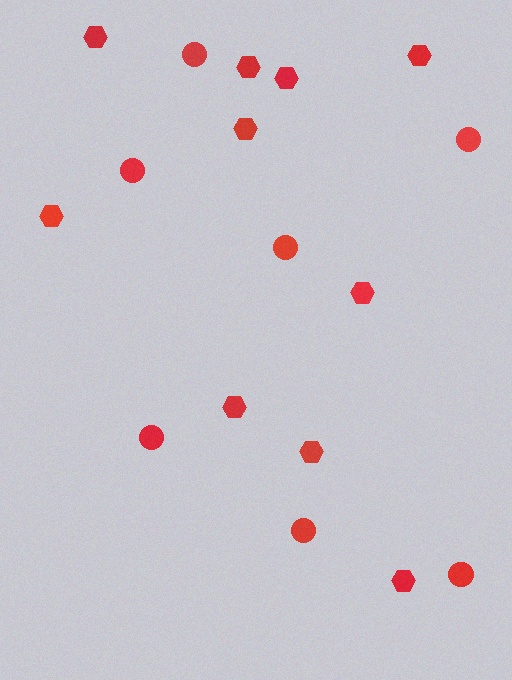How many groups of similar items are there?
There are 2 groups: one group of circles (7) and one group of hexagons (10).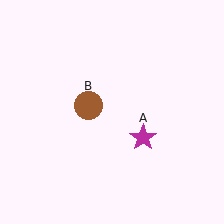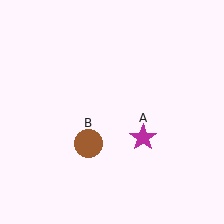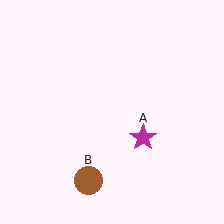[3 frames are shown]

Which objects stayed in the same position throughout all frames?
Magenta star (object A) remained stationary.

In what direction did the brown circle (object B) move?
The brown circle (object B) moved down.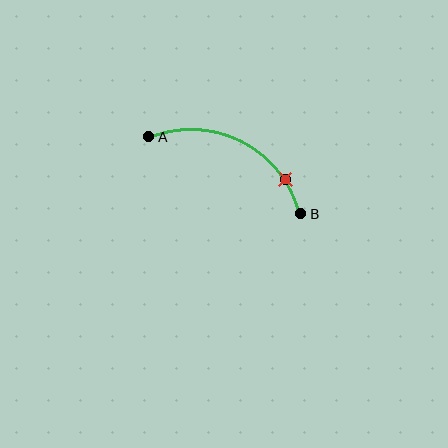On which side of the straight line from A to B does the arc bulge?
The arc bulges above the straight line connecting A and B.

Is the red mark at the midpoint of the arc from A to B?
No. The red mark lies on the arc but is closer to endpoint B. The arc midpoint would be at the point on the curve equidistant along the arc from both A and B.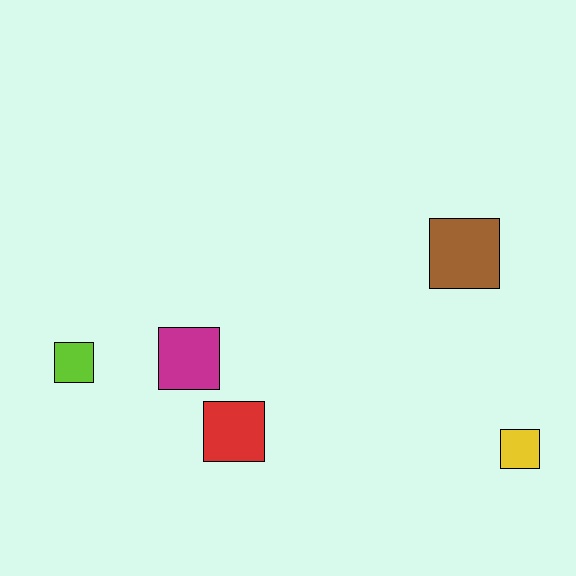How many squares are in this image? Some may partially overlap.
There are 5 squares.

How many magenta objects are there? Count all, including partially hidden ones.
There is 1 magenta object.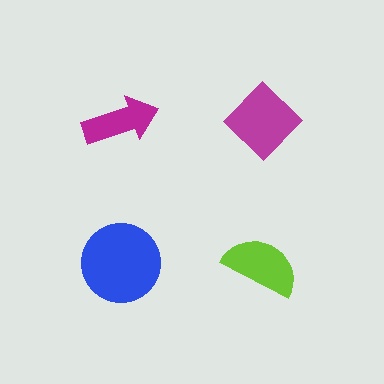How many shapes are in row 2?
2 shapes.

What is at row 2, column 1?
A blue circle.